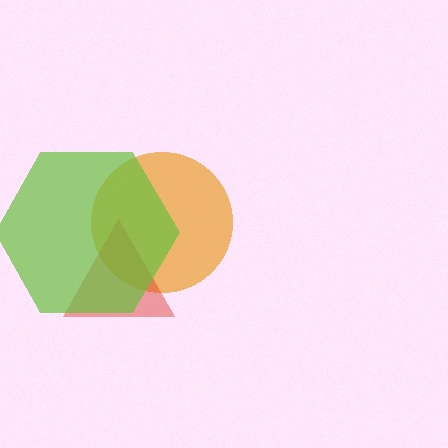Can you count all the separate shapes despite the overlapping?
Yes, there are 3 separate shapes.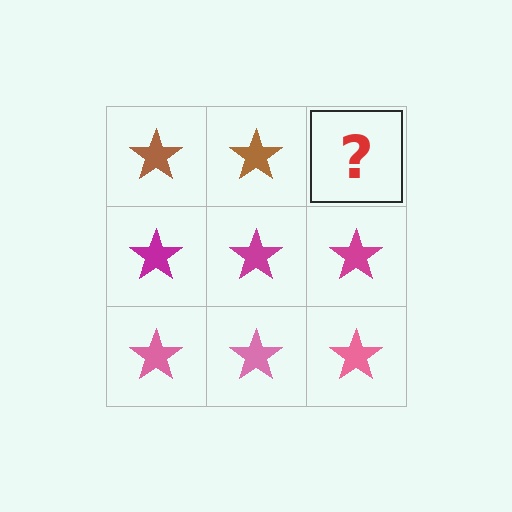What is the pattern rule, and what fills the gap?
The rule is that each row has a consistent color. The gap should be filled with a brown star.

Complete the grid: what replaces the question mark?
The question mark should be replaced with a brown star.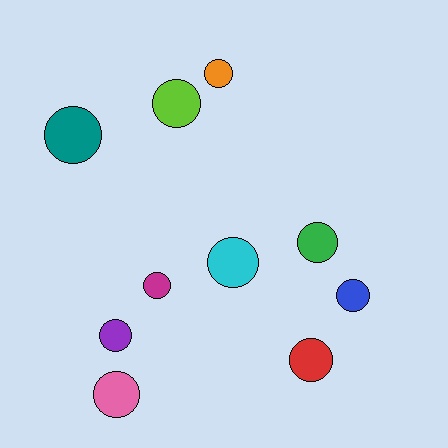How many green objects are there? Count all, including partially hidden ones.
There is 1 green object.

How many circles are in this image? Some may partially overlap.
There are 10 circles.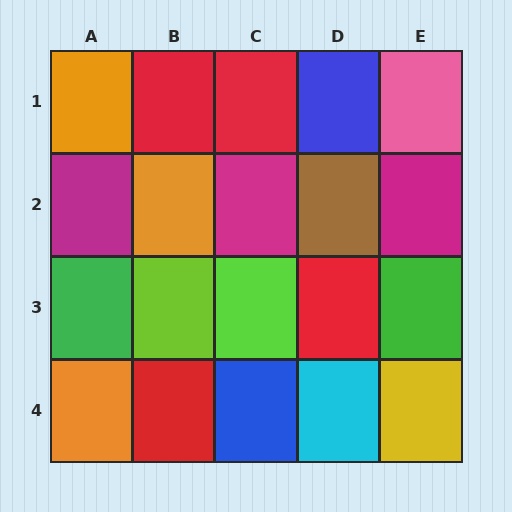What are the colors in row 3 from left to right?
Green, lime, lime, red, green.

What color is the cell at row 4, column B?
Red.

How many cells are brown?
1 cell is brown.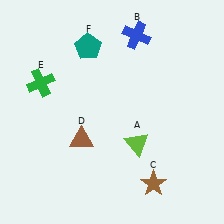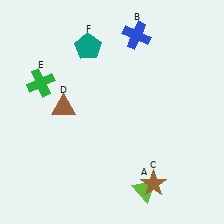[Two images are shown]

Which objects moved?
The objects that moved are: the lime triangle (A), the brown triangle (D).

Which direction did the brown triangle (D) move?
The brown triangle (D) moved up.